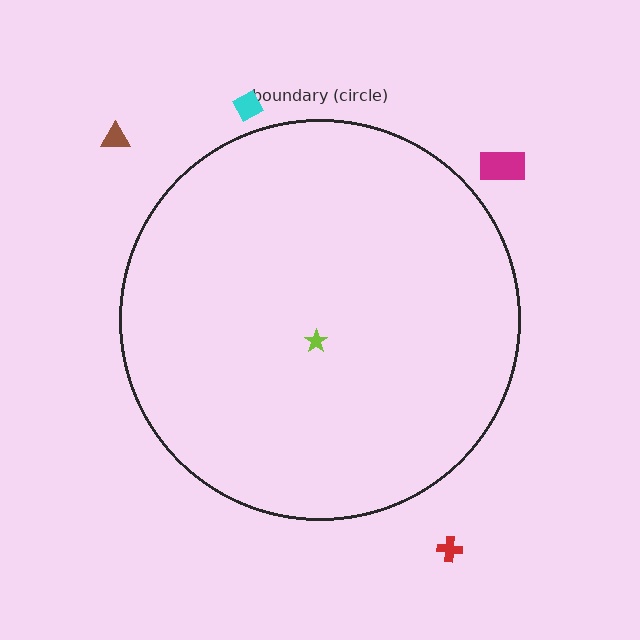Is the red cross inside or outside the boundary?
Outside.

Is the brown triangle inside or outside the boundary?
Outside.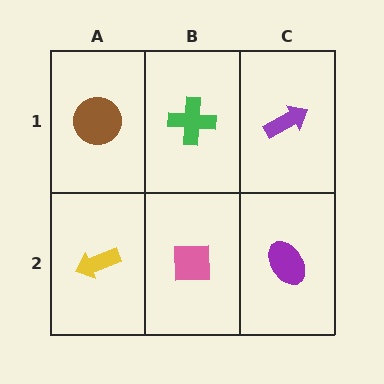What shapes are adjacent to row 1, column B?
A pink square (row 2, column B), a brown circle (row 1, column A), a purple arrow (row 1, column C).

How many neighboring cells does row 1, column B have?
3.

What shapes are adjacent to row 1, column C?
A purple ellipse (row 2, column C), a green cross (row 1, column B).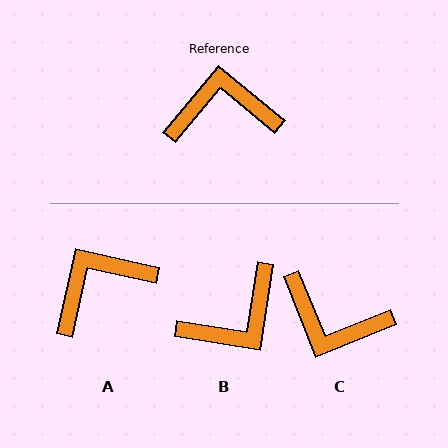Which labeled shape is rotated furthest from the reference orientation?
C, about 152 degrees away.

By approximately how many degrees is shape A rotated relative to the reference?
Approximately 27 degrees counter-clockwise.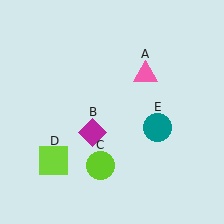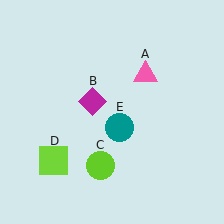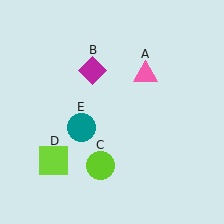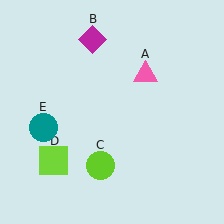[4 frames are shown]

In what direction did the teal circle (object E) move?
The teal circle (object E) moved left.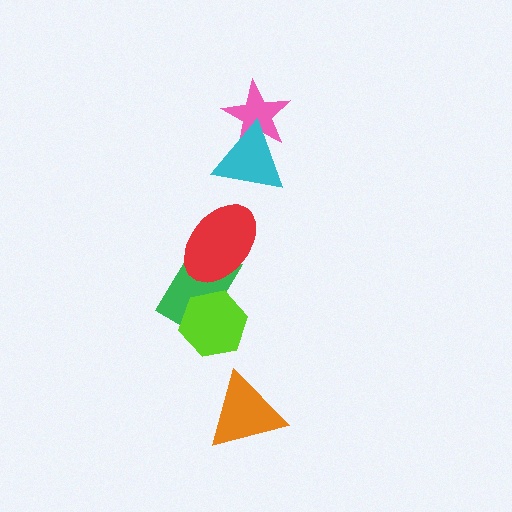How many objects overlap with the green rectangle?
2 objects overlap with the green rectangle.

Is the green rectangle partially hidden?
Yes, it is partially covered by another shape.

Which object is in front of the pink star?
The cyan triangle is in front of the pink star.